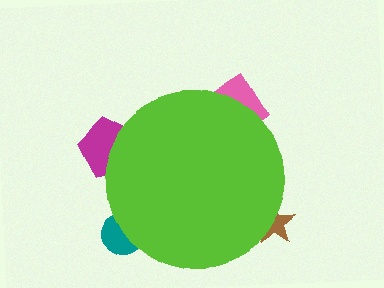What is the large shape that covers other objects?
A lime circle.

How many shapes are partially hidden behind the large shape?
4 shapes are partially hidden.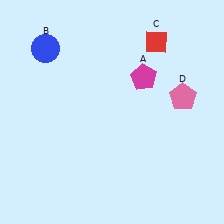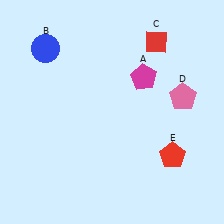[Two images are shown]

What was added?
A red pentagon (E) was added in Image 2.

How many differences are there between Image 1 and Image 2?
There is 1 difference between the two images.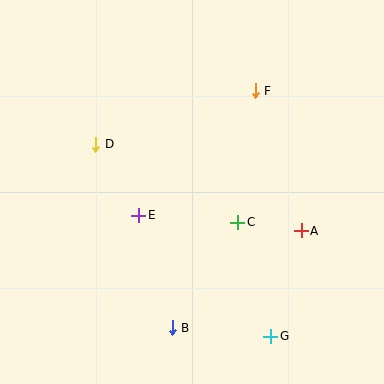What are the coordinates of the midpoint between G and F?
The midpoint between G and F is at (263, 213).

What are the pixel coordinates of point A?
Point A is at (301, 231).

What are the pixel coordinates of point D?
Point D is at (96, 144).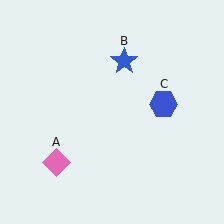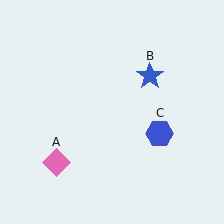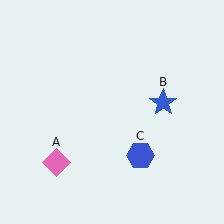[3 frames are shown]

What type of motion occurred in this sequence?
The blue star (object B), blue hexagon (object C) rotated clockwise around the center of the scene.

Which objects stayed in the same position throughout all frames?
Pink diamond (object A) remained stationary.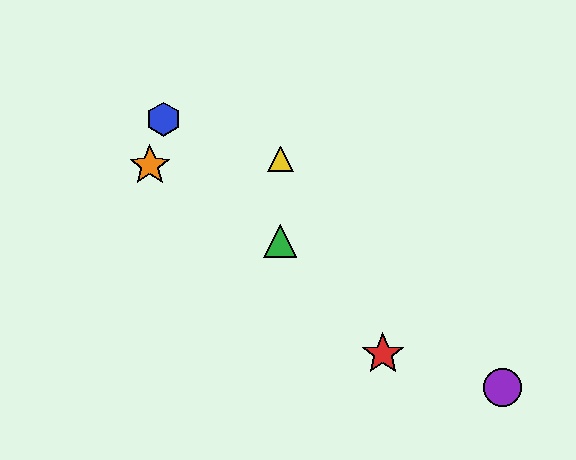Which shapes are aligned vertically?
The green triangle, the yellow triangle are aligned vertically.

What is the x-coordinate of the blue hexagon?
The blue hexagon is at x≈164.